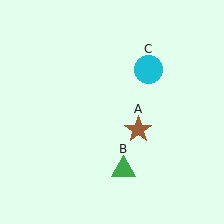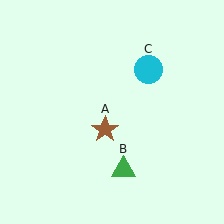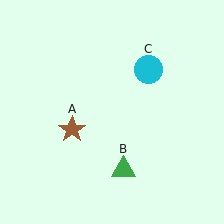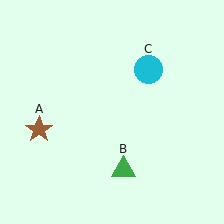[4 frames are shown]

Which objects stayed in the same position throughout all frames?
Green triangle (object B) and cyan circle (object C) remained stationary.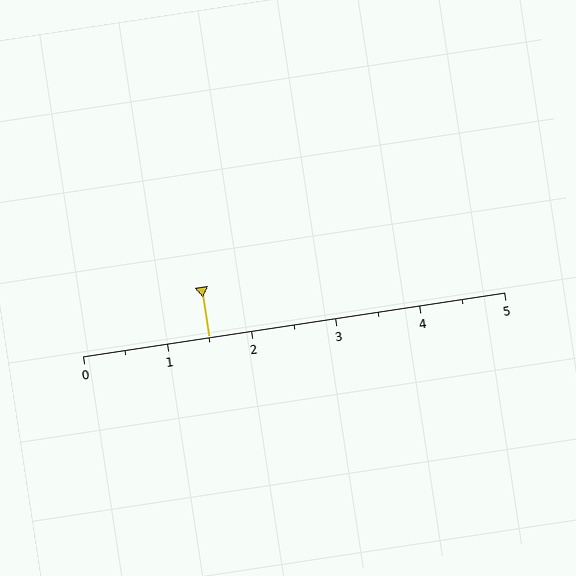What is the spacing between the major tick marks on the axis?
The major ticks are spaced 1 apart.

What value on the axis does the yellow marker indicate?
The marker indicates approximately 1.5.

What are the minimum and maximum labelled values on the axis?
The axis runs from 0 to 5.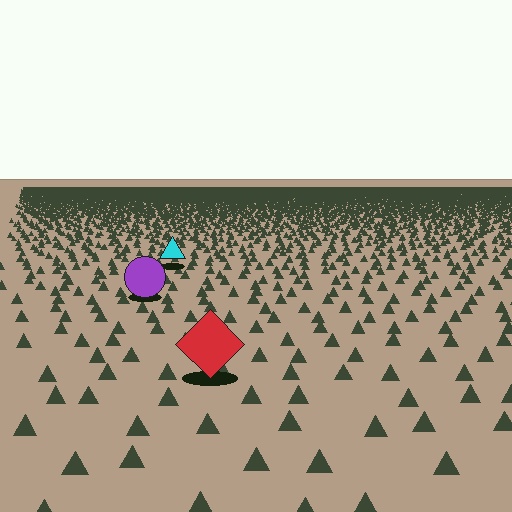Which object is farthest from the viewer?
The cyan triangle is farthest from the viewer. It appears smaller and the ground texture around it is denser.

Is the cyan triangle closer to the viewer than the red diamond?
No. The red diamond is closer — you can tell from the texture gradient: the ground texture is coarser near it.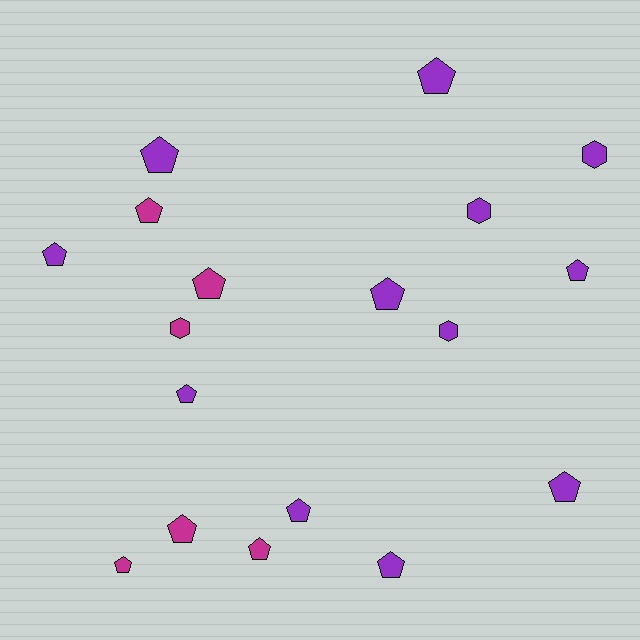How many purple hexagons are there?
There are 3 purple hexagons.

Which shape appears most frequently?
Pentagon, with 14 objects.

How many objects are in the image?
There are 18 objects.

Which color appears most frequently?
Purple, with 12 objects.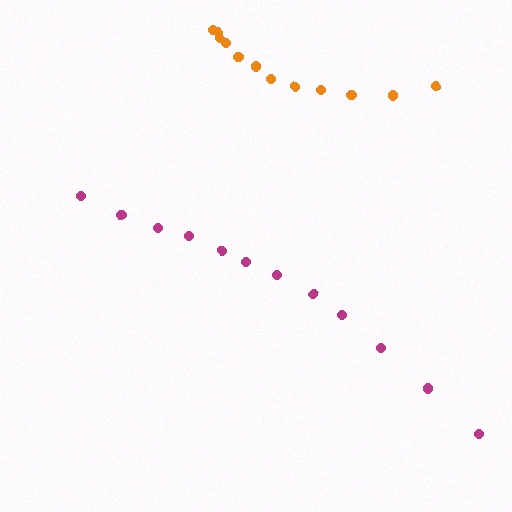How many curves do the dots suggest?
There are 2 distinct paths.